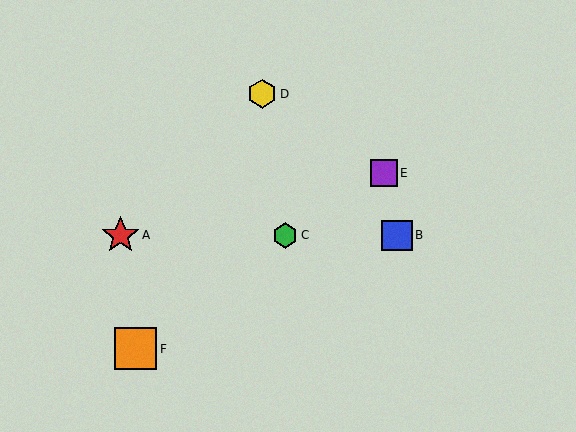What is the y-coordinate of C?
Object C is at y≈235.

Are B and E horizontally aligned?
No, B is at y≈235 and E is at y≈173.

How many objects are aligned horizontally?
3 objects (A, B, C) are aligned horizontally.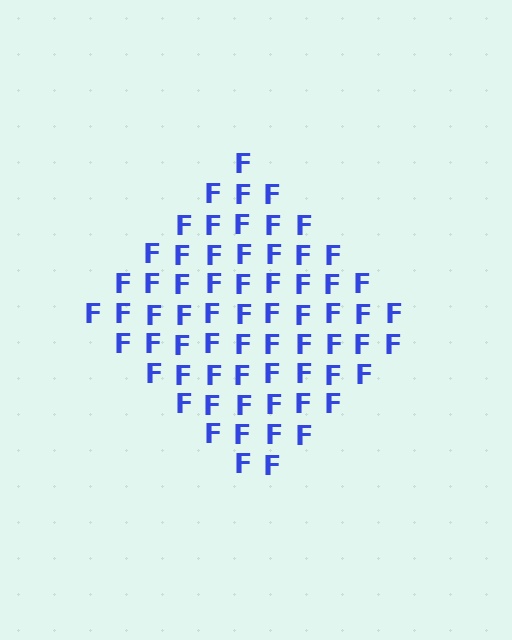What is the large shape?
The large shape is a diamond.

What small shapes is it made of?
It is made of small letter F's.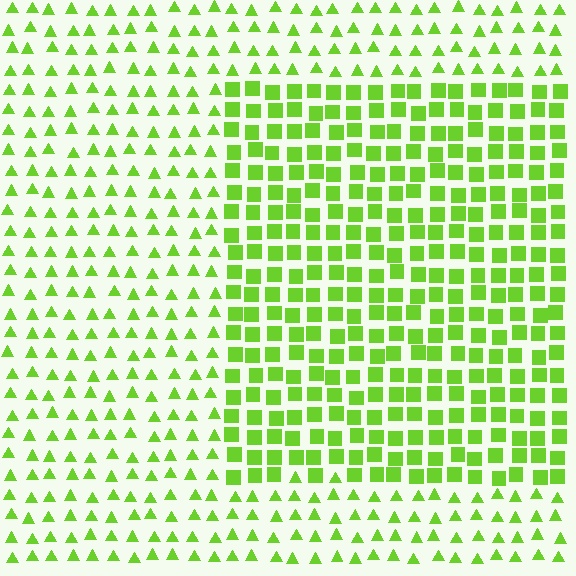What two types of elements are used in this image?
The image uses squares inside the rectangle region and triangles outside it.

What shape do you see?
I see a rectangle.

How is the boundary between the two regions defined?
The boundary is defined by a change in element shape: squares inside vs. triangles outside. All elements share the same color and spacing.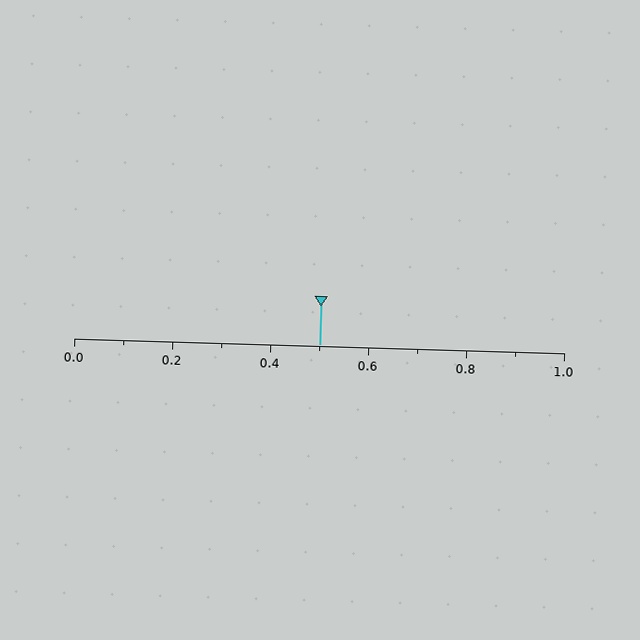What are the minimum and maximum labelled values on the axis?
The axis runs from 0.0 to 1.0.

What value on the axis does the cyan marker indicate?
The marker indicates approximately 0.5.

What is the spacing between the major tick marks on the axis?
The major ticks are spaced 0.2 apart.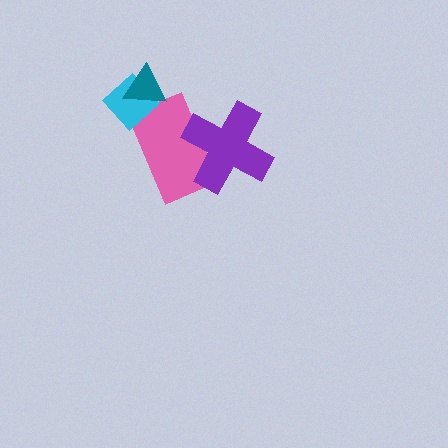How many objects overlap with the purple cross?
1 object overlaps with the purple cross.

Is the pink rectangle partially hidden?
Yes, it is partially covered by another shape.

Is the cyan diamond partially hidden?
Yes, it is partially covered by another shape.